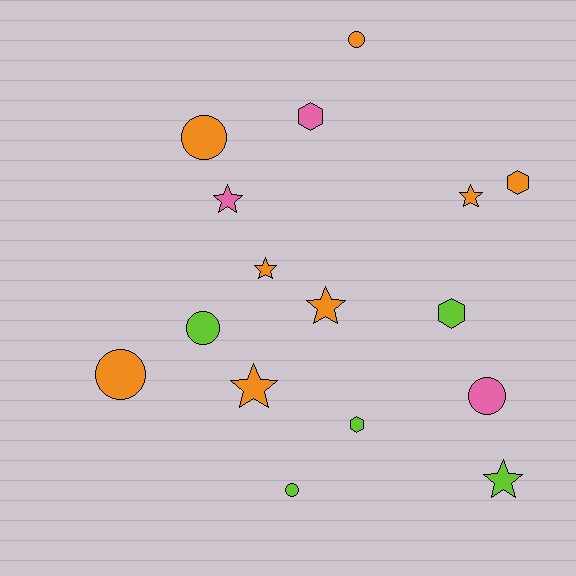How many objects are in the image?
There are 16 objects.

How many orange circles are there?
There are 3 orange circles.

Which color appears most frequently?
Orange, with 8 objects.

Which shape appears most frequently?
Circle, with 6 objects.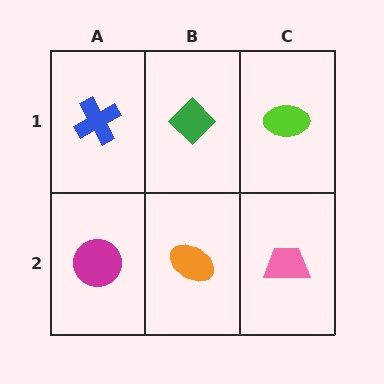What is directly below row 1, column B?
An orange ellipse.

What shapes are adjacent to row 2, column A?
A blue cross (row 1, column A), an orange ellipse (row 2, column B).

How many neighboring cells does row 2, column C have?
2.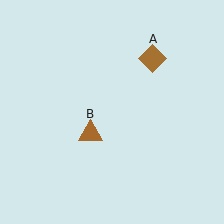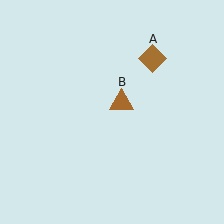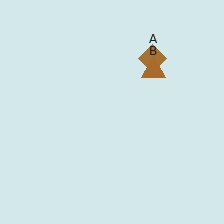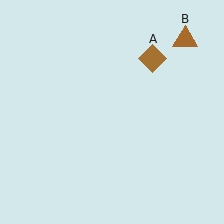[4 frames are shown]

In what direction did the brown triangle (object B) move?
The brown triangle (object B) moved up and to the right.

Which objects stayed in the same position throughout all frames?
Brown diamond (object A) remained stationary.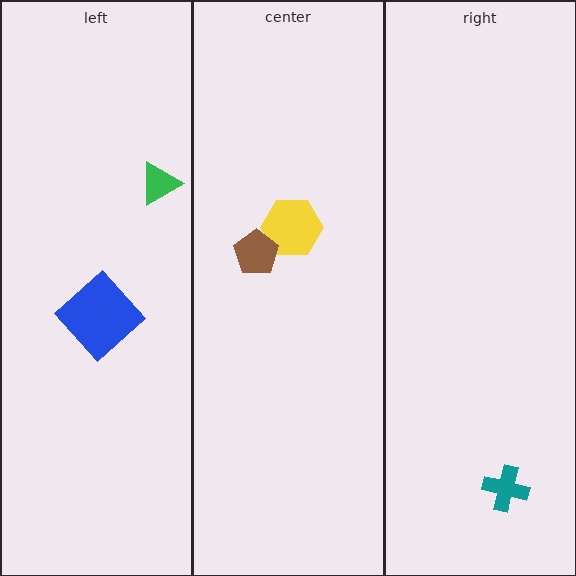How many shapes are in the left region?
2.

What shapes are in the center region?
The yellow hexagon, the brown pentagon.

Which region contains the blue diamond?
The left region.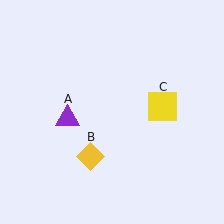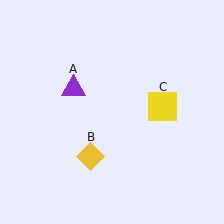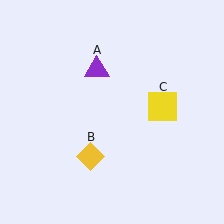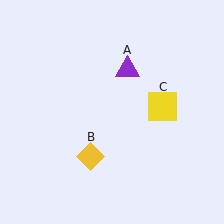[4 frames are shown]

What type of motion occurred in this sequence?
The purple triangle (object A) rotated clockwise around the center of the scene.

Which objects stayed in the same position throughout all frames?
Yellow diamond (object B) and yellow square (object C) remained stationary.